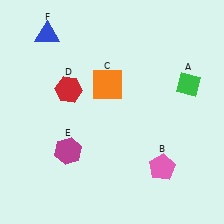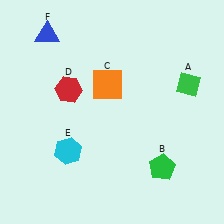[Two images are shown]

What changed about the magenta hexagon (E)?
In Image 1, E is magenta. In Image 2, it changed to cyan.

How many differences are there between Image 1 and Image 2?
There are 2 differences between the two images.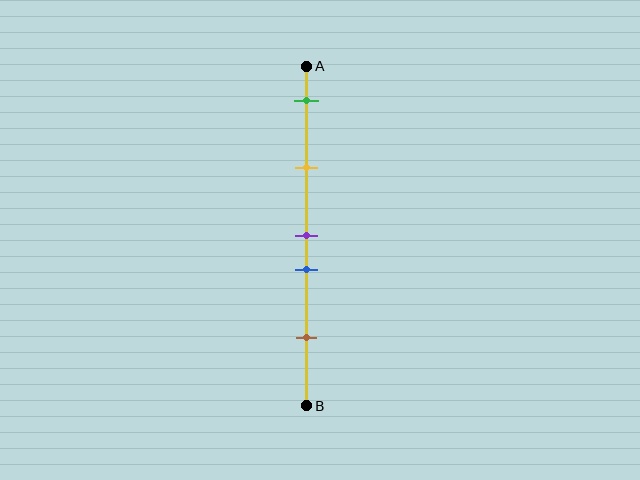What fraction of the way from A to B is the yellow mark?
The yellow mark is approximately 30% (0.3) of the way from A to B.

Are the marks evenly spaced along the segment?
No, the marks are not evenly spaced.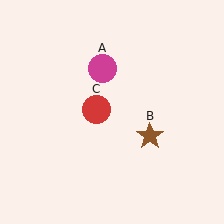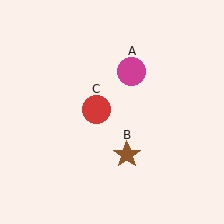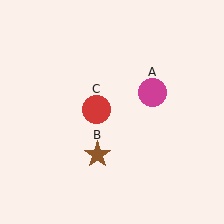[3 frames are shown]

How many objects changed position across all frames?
2 objects changed position: magenta circle (object A), brown star (object B).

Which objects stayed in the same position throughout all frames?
Red circle (object C) remained stationary.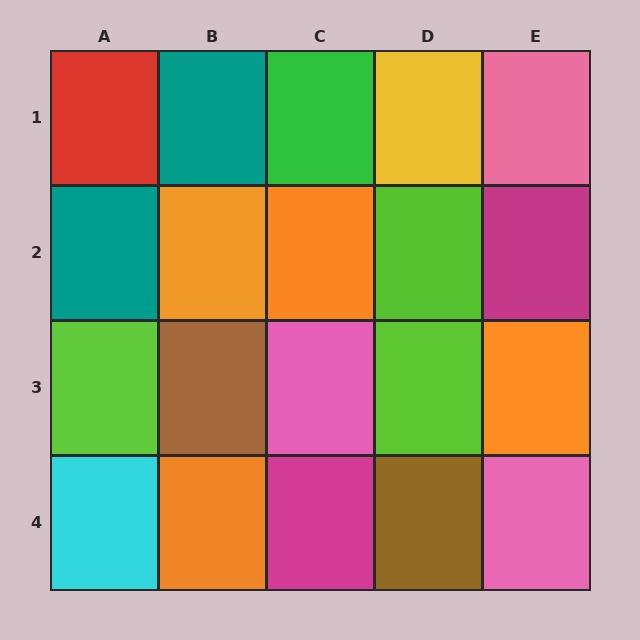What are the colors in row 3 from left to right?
Lime, brown, pink, lime, orange.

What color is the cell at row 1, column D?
Yellow.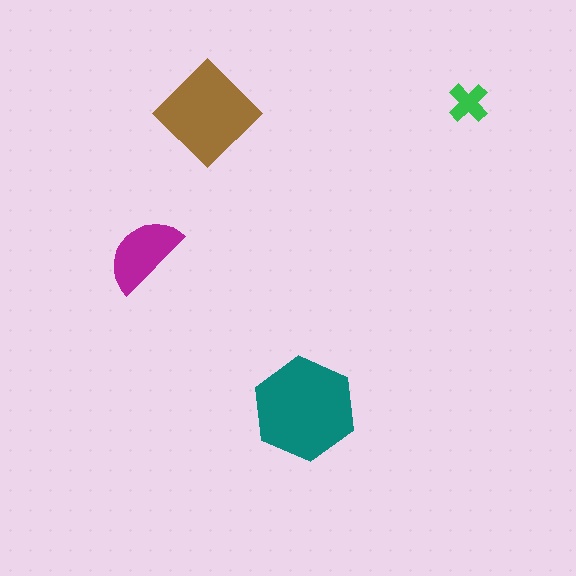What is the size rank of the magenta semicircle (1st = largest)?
3rd.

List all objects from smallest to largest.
The green cross, the magenta semicircle, the brown diamond, the teal hexagon.